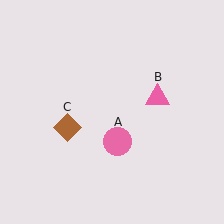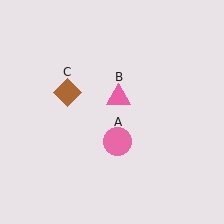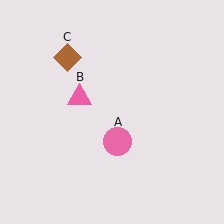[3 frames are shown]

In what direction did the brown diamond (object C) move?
The brown diamond (object C) moved up.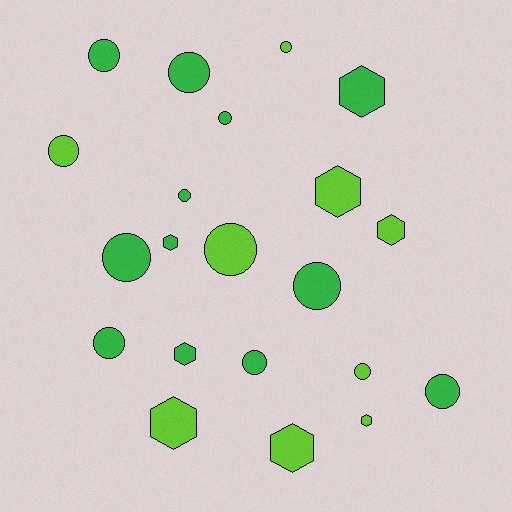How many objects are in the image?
There are 21 objects.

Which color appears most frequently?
Green, with 12 objects.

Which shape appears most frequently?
Circle, with 13 objects.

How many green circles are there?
There are 9 green circles.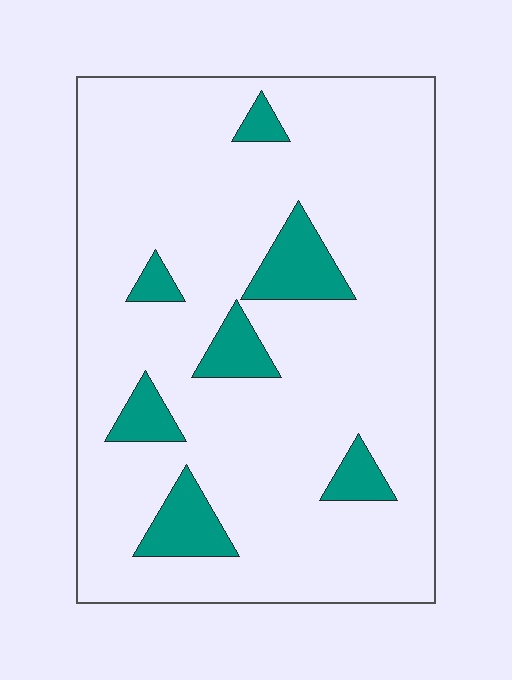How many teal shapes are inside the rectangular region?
7.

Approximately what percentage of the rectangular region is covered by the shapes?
Approximately 10%.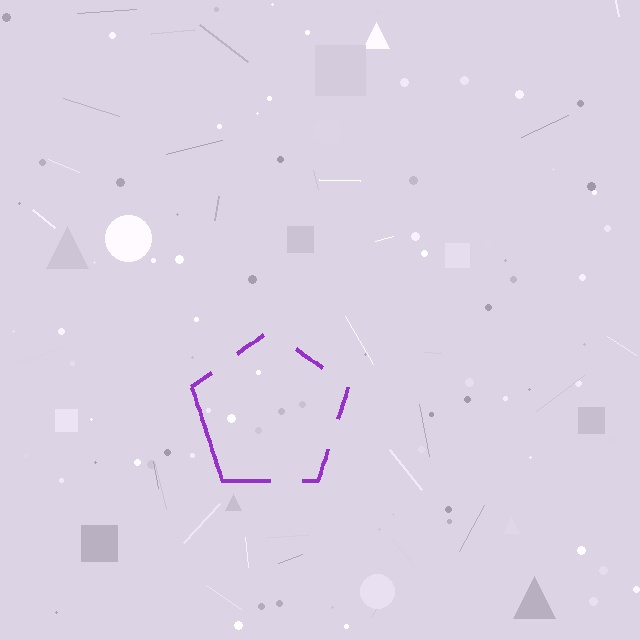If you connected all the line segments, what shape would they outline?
They would outline a pentagon.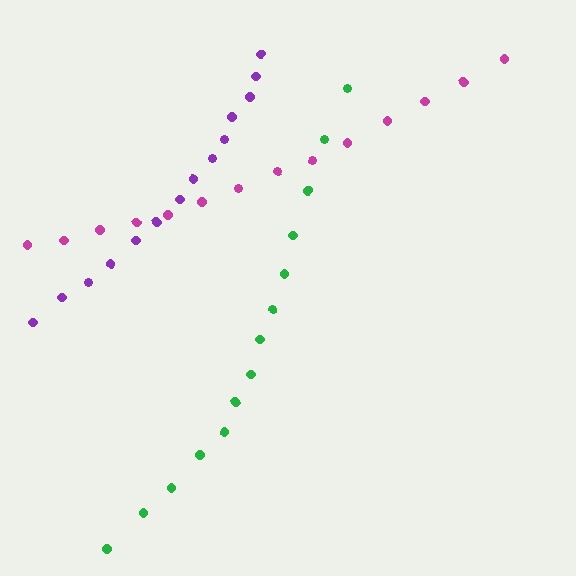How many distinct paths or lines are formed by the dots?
There are 3 distinct paths.